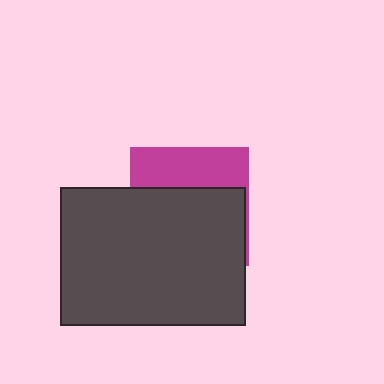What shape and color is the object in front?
The object in front is a dark gray rectangle.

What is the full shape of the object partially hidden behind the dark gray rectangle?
The partially hidden object is a magenta square.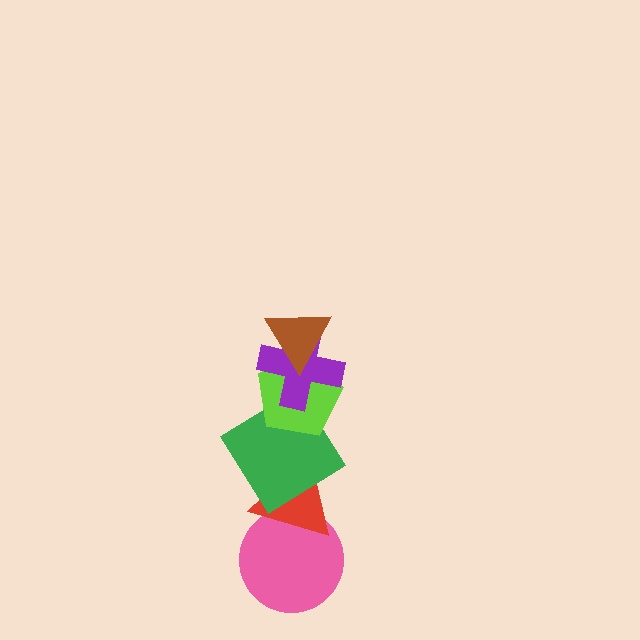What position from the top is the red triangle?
The red triangle is 5th from the top.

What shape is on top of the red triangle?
The green diamond is on top of the red triangle.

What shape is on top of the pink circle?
The red triangle is on top of the pink circle.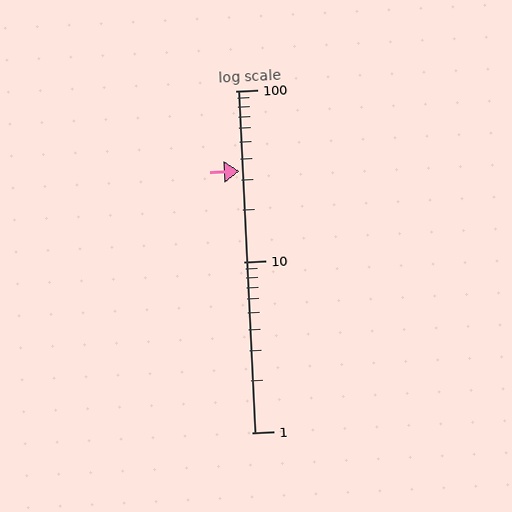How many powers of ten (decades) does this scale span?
The scale spans 2 decades, from 1 to 100.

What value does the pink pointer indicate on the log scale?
The pointer indicates approximately 34.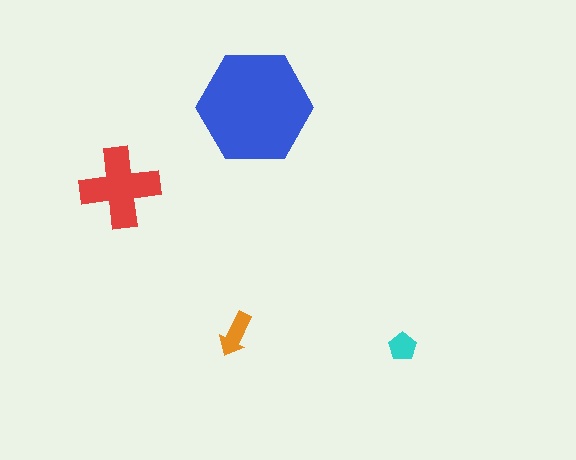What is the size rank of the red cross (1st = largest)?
2nd.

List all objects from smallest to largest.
The cyan pentagon, the orange arrow, the red cross, the blue hexagon.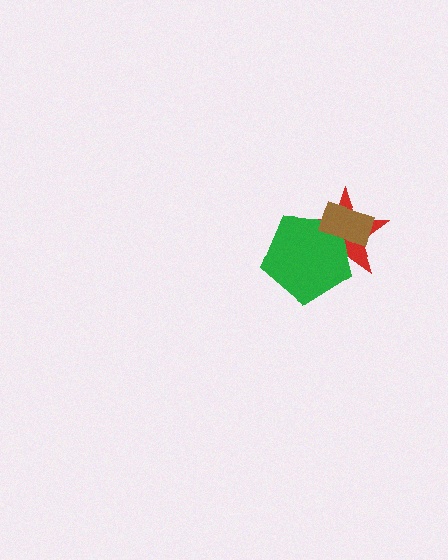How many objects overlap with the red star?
2 objects overlap with the red star.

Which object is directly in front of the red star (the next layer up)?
The green pentagon is directly in front of the red star.